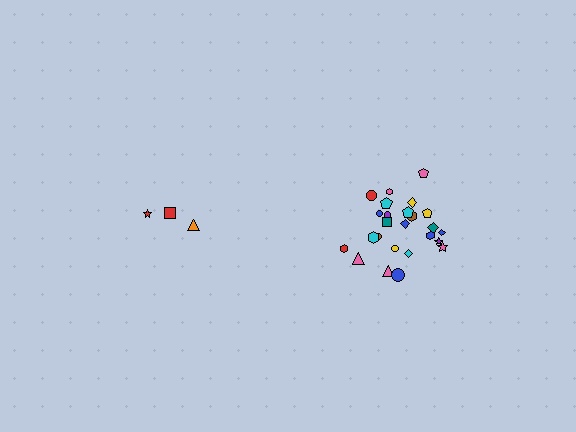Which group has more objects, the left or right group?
The right group.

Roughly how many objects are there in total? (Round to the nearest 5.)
Roughly 30 objects in total.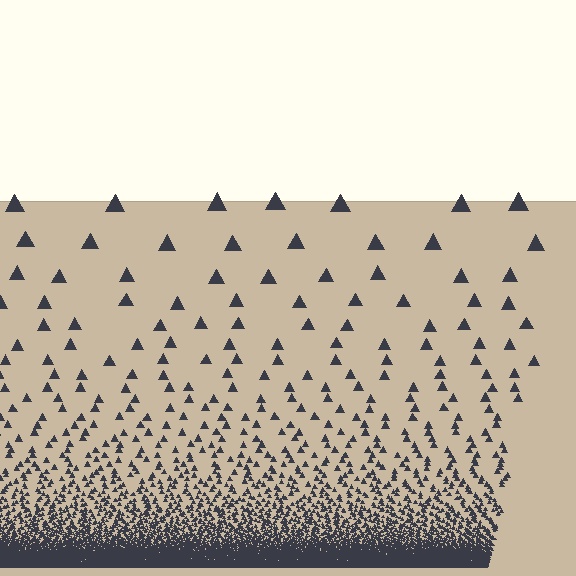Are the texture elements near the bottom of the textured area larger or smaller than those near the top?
Smaller. The gradient is inverted — elements near the bottom are smaller and denser.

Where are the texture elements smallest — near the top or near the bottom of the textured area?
Near the bottom.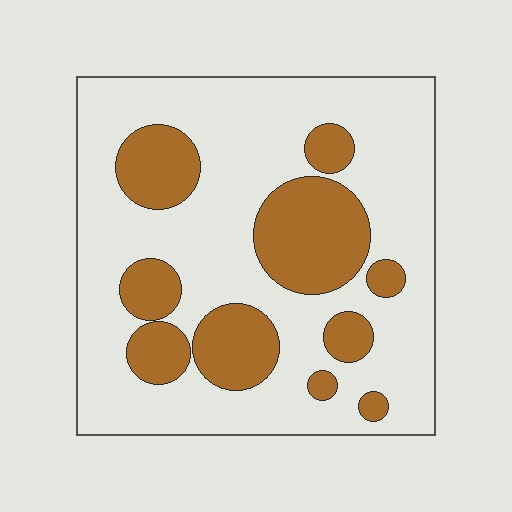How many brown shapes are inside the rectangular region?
10.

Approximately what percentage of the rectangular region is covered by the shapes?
Approximately 30%.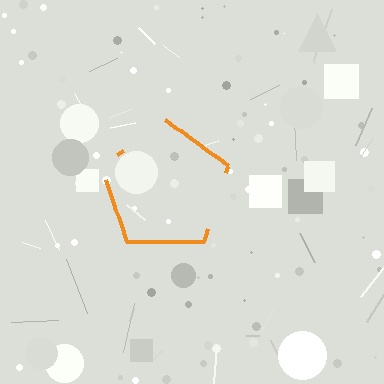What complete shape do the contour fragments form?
The contour fragments form a pentagon.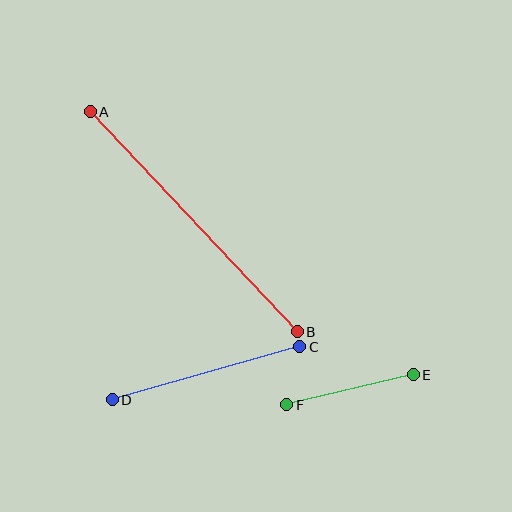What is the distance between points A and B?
The distance is approximately 302 pixels.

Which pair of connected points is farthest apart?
Points A and B are farthest apart.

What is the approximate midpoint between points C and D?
The midpoint is at approximately (206, 373) pixels.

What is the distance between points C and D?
The distance is approximately 195 pixels.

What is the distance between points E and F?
The distance is approximately 130 pixels.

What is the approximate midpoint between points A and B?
The midpoint is at approximately (194, 222) pixels.